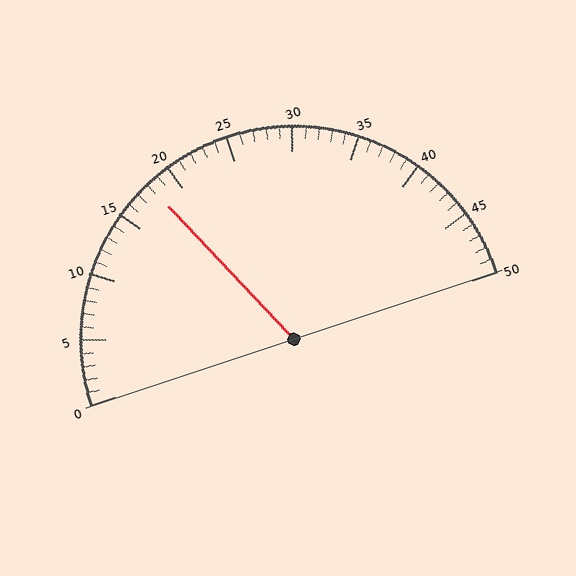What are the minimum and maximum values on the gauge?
The gauge ranges from 0 to 50.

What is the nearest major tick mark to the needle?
The nearest major tick mark is 20.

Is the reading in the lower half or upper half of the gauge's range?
The reading is in the lower half of the range (0 to 50).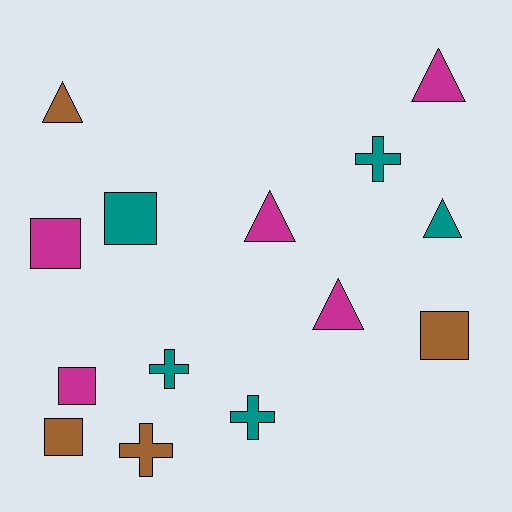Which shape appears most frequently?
Square, with 5 objects.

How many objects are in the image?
There are 14 objects.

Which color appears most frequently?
Teal, with 5 objects.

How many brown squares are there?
There are 2 brown squares.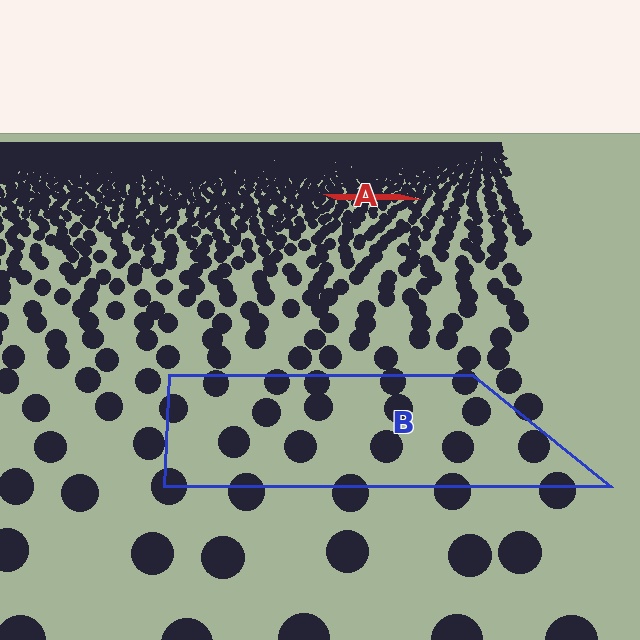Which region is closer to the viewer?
Region B is closer. The texture elements there are larger and more spread out.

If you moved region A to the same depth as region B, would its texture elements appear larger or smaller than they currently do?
They would appear larger. At a closer depth, the same texture elements are projected at a bigger on-screen size.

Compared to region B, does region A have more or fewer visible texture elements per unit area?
Region A has more texture elements per unit area — they are packed more densely because it is farther away.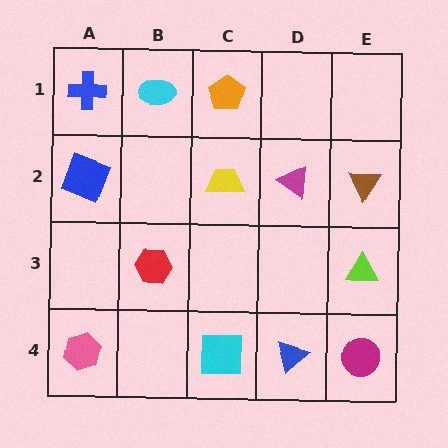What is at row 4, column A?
A pink hexagon.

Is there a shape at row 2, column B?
No, that cell is empty.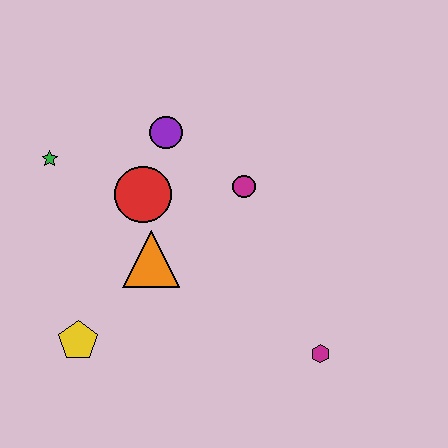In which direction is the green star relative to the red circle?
The green star is to the left of the red circle.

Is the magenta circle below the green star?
Yes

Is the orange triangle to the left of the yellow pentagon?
No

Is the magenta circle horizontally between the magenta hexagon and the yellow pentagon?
Yes